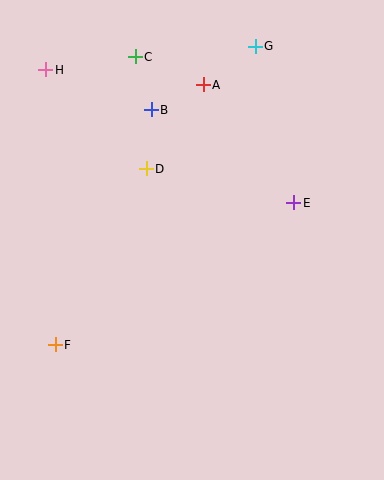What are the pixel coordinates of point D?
Point D is at (146, 169).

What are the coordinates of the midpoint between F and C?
The midpoint between F and C is at (95, 201).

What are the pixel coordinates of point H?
Point H is at (46, 70).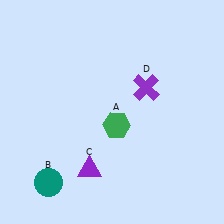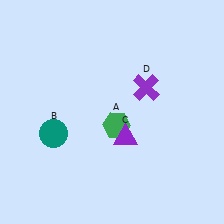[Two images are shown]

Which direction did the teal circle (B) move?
The teal circle (B) moved up.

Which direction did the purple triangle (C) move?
The purple triangle (C) moved right.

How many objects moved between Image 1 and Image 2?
2 objects moved between the two images.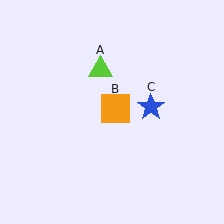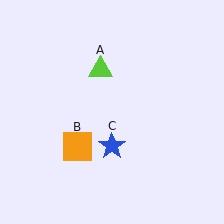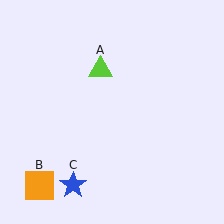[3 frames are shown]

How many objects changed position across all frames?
2 objects changed position: orange square (object B), blue star (object C).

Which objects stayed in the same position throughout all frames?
Lime triangle (object A) remained stationary.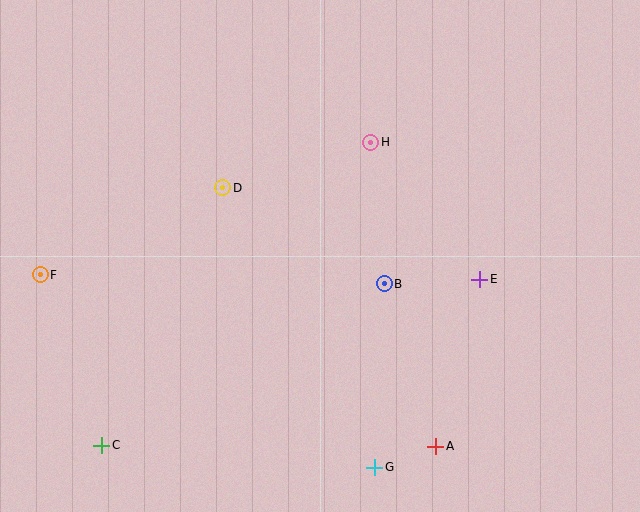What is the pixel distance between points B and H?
The distance between B and H is 142 pixels.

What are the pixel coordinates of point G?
Point G is at (375, 467).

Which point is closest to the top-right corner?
Point H is closest to the top-right corner.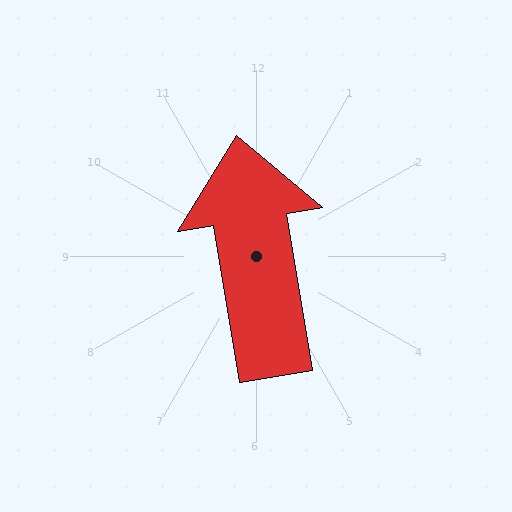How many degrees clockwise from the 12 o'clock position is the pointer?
Approximately 351 degrees.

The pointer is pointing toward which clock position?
Roughly 12 o'clock.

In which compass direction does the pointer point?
North.